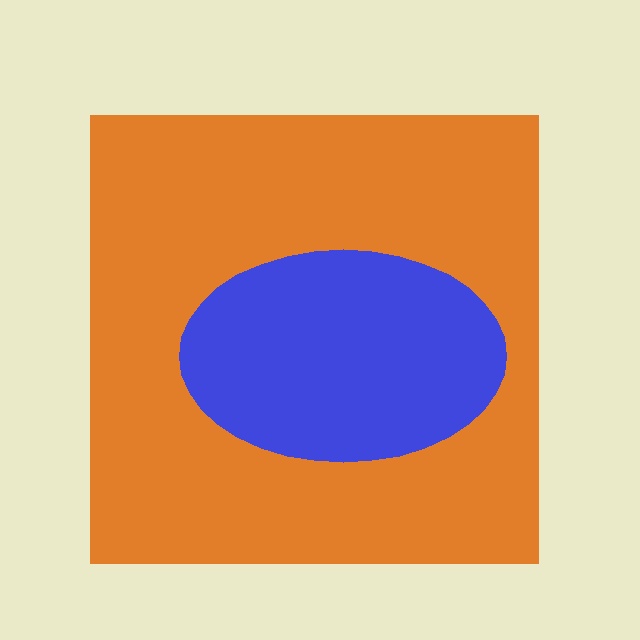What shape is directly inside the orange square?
The blue ellipse.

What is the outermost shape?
The orange square.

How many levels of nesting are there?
2.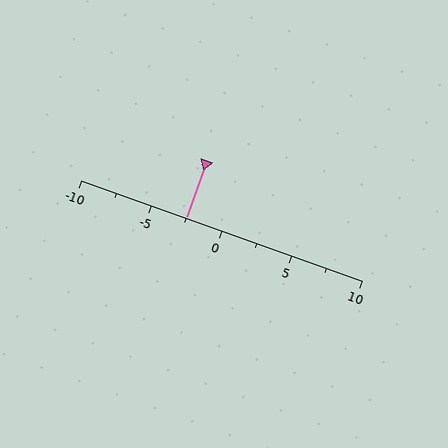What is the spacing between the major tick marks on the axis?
The major ticks are spaced 5 apart.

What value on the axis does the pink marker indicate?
The marker indicates approximately -2.5.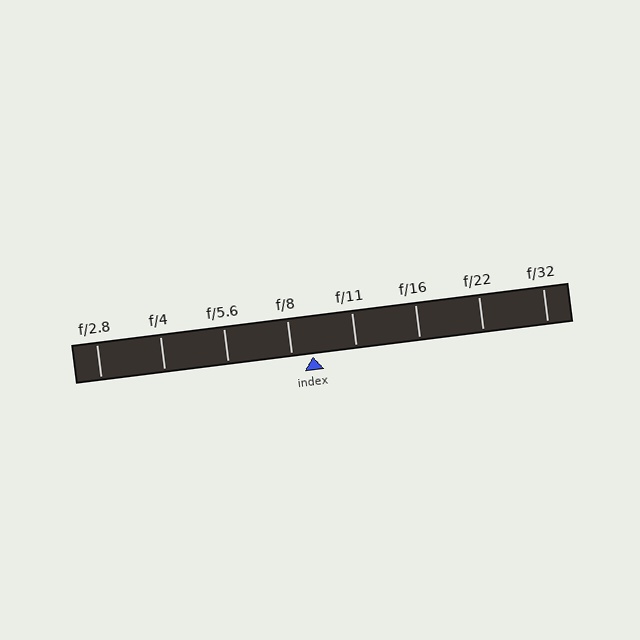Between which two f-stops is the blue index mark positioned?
The index mark is between f/8 and f/11.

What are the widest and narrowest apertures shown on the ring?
The widest aperture shown is f/2.8 and the narrowest is f/32.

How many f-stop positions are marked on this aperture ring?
There are 8 f-stop positions marked.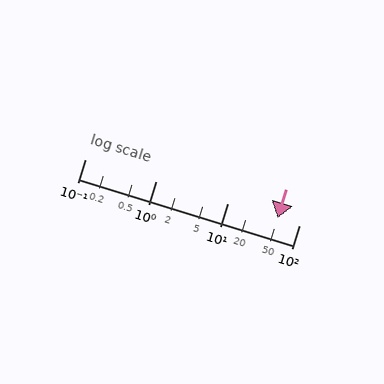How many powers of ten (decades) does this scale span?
The scale spans 3 decades, from 0.1 to 100.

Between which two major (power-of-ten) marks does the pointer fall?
The pointer is between 10 and 100.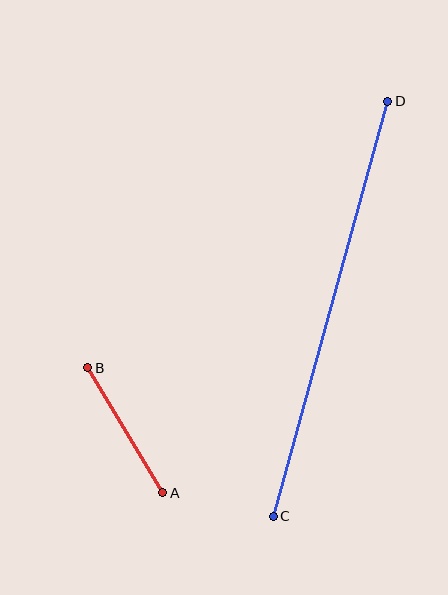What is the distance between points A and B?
The distance is approximately 146 pixels.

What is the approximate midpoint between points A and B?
The midpoint is at approximately (125, 430) pixels.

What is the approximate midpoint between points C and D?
The midpoint is at approximately (330, 309) pixels.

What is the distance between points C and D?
The distance is approximately 431 pixels.